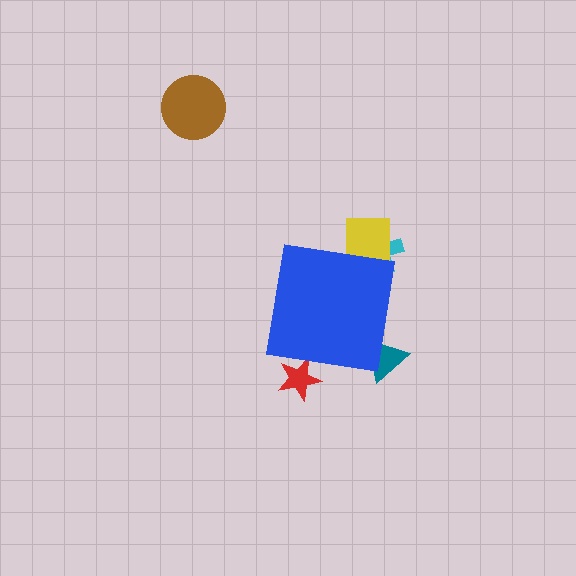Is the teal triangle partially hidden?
Yes, the teal triangle is partially hidden behind the blue square.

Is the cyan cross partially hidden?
Yes, the cyan cross is partially hidden behind the blue square.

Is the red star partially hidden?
Yes, the red star is partially hidden behind the blue square.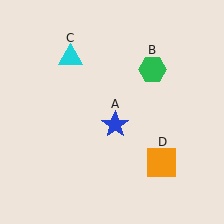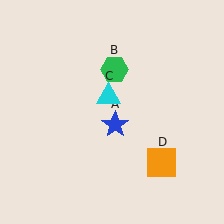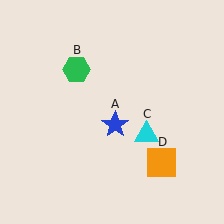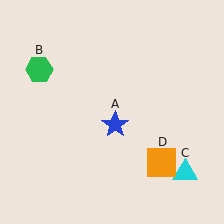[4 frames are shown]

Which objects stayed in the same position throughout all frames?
Blue star (object A) and orange square (object D) remained stationary.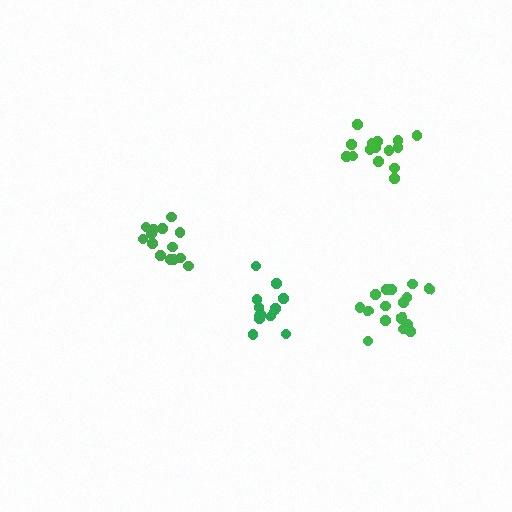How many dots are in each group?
Group 1: 12 dots, Group 2: 14 dots, Group 3: 17 dots, Group 4: 15 dots (58 total).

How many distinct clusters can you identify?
There are 4 distinct clusters.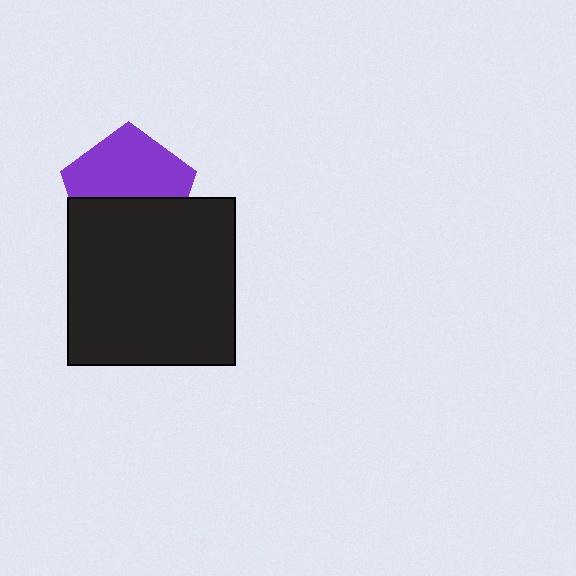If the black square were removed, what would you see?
You would see the complete purple pentagon.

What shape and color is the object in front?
The object in front is a black square.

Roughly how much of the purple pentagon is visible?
About half of it is visible (roughly 55%).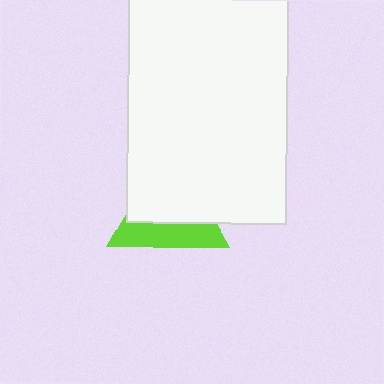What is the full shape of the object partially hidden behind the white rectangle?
The partially hidden object is a lime triangle.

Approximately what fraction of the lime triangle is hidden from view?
Roughly 60% of the lime triangle is hidden behind the white rectangle.